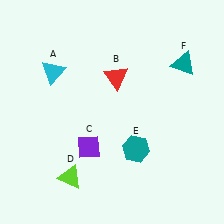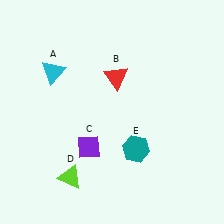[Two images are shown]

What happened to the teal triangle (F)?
The teal triangle (F) was removed in Image 2. It was in the top-right area of Image 1.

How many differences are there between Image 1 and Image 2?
There is 1 difference between the two images.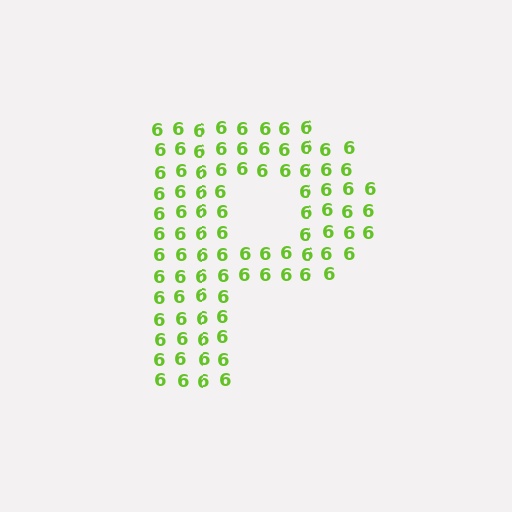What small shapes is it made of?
It is made of small digit 6's.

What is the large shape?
The large shape is the letter P.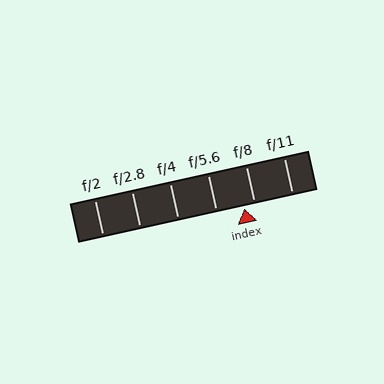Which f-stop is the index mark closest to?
The index mark is closest to f/8.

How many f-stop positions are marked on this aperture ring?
There are 6 f-stop positions marked.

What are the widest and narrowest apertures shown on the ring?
The widest aperture shown is f/2 and the narrowest is f/11.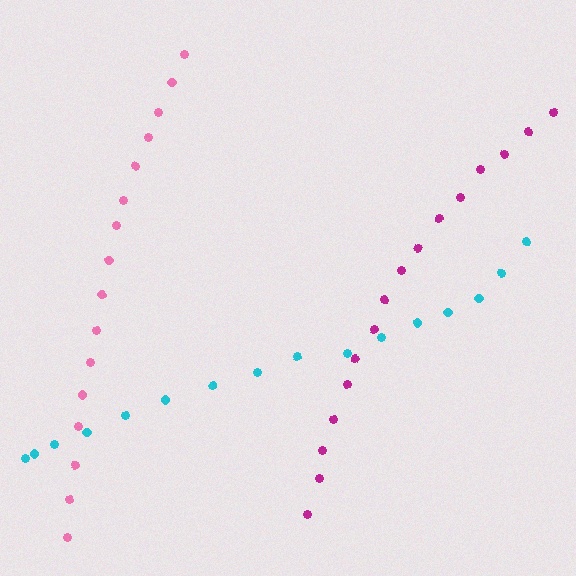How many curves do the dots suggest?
There are 3 distinct paths.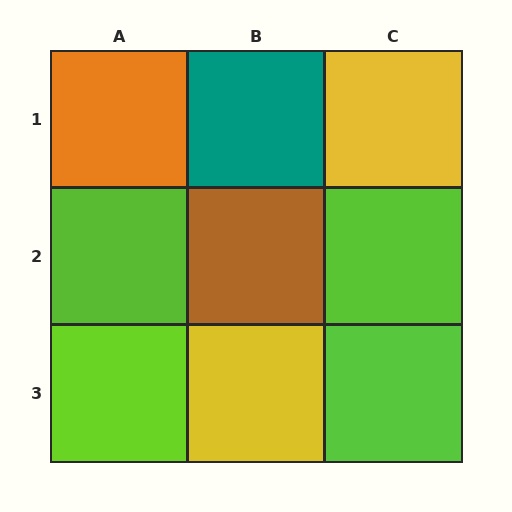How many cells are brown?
1 cell is brown.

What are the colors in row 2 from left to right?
Lime, brown, lime.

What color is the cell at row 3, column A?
Lime.